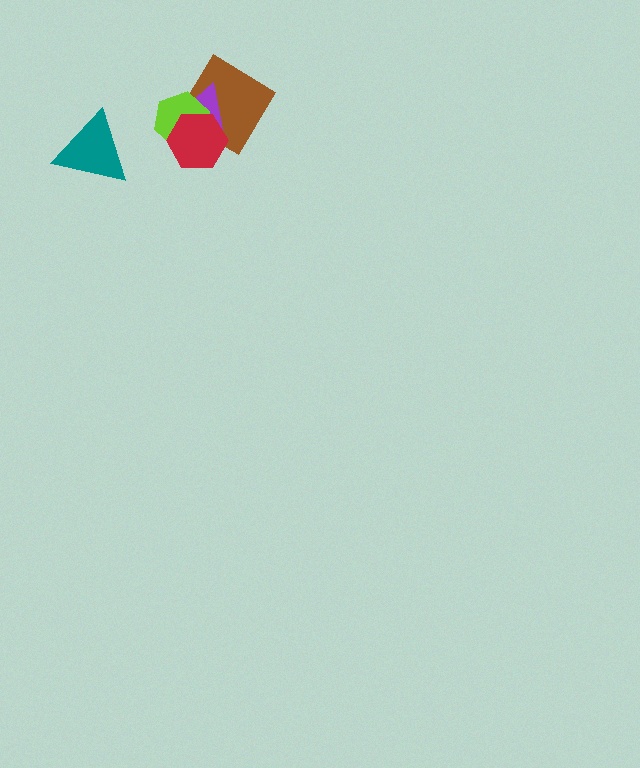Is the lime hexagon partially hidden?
Yes, it is partially covered by another shape.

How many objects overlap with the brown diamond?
3 objects overlap with the brown diamond.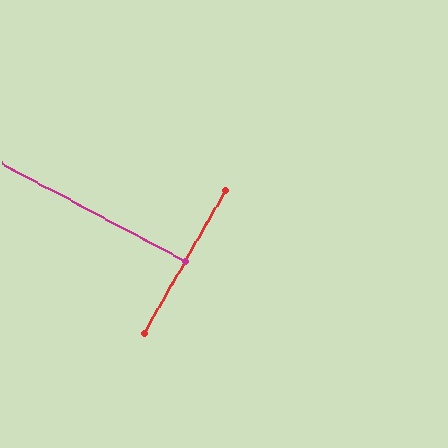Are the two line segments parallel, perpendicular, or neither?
Perpendicular — they meet at approximately 88°.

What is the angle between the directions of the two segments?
Approximately 88 degrees.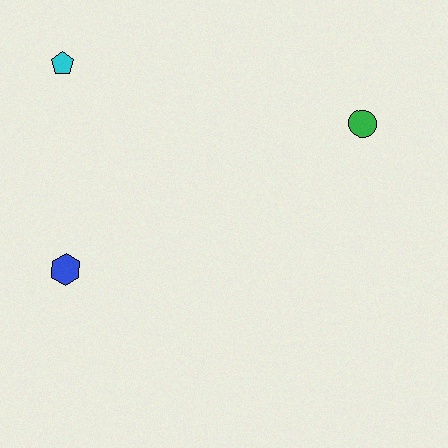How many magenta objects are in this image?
There are no magenta objects.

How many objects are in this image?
There are 3 objects.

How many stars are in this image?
There are no stars.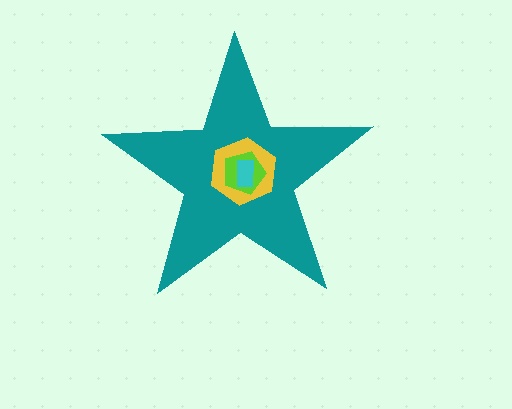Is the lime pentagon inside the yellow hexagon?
Yes.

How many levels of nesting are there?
4.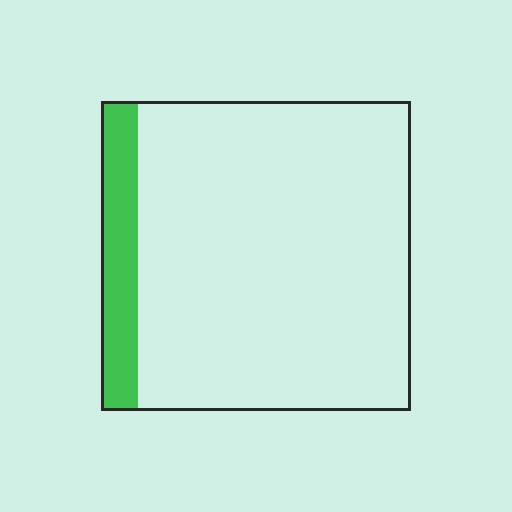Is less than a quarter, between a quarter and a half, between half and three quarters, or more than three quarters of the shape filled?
Less than a quarter.